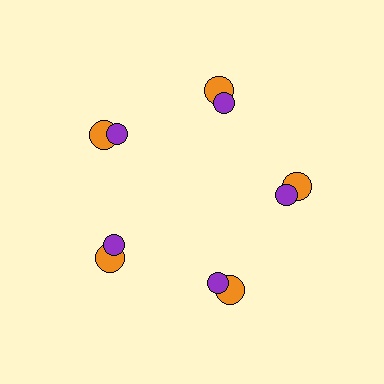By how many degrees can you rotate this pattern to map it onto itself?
The pattern maps onto itself every 72 degrees of rotation.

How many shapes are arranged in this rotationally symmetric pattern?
There are 10 shapes, arranged in 5 groups of 2.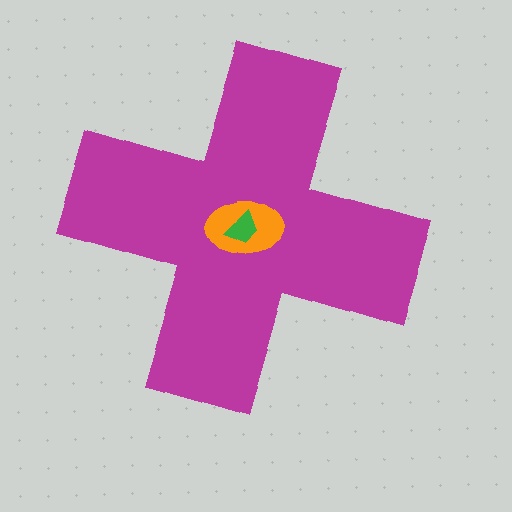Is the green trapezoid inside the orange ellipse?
Yes.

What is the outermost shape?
The magenta cross.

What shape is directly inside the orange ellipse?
The green trapezoid.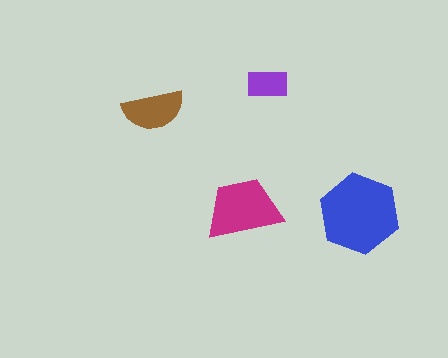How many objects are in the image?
There are 4 objects in the image.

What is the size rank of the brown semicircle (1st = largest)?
3rd.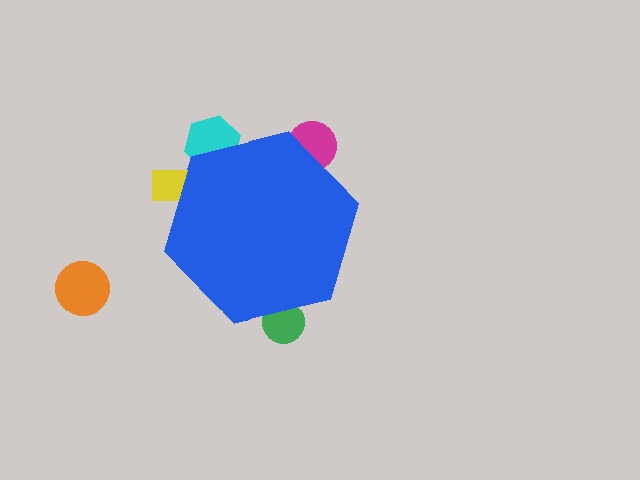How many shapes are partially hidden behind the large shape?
4 shapes are partially hidden.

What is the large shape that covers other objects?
A blue hexagon.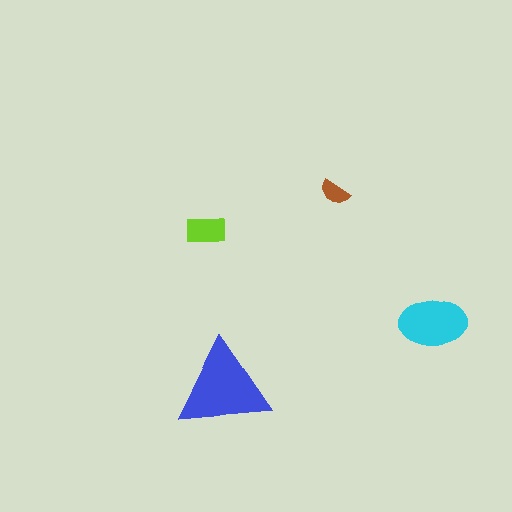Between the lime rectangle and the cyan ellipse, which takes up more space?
The cyan ellipse.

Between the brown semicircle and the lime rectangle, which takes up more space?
The lime rectangle.